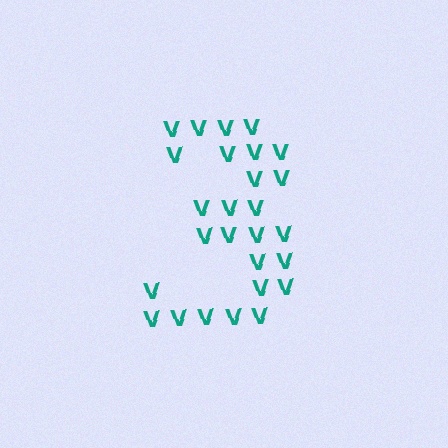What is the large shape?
The large shape is the digit 3.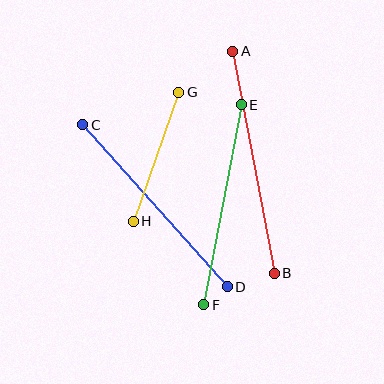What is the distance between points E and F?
The distance is approximately 204 pixels.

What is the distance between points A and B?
The distance is approximately 226 pixels.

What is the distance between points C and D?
The distance is approximately 217 pixels.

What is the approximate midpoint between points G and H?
The midpoint is at approximately (156, 157) pixels.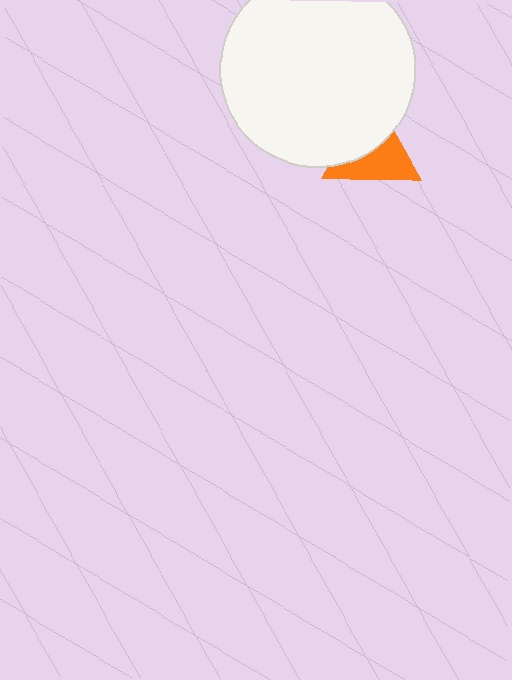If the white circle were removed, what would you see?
You would see the complete orange triangle.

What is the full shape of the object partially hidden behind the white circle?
The partially hidden object is an orange triangle.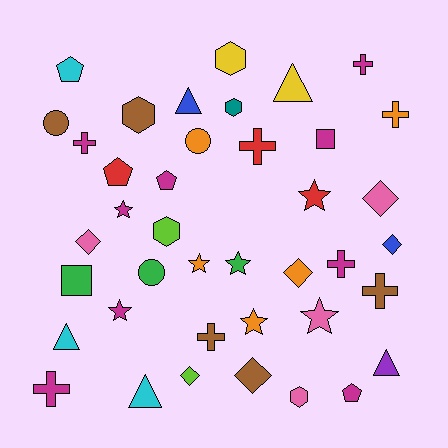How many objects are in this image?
There are 40 objects.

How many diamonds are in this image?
There are 6 diamonds.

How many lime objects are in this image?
There are 2 lime objects.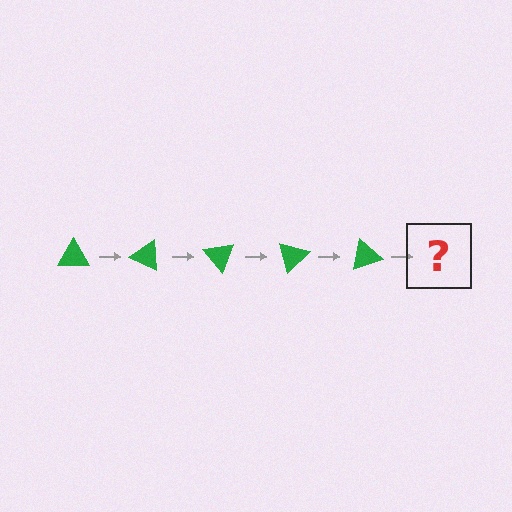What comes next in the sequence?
The next element should be a green triangle rotated 125 degrees.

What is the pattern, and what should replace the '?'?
The pattern is that the triangle rotates 25 degrees each step. The '?' should be a green triangle rotated 125 degrees.